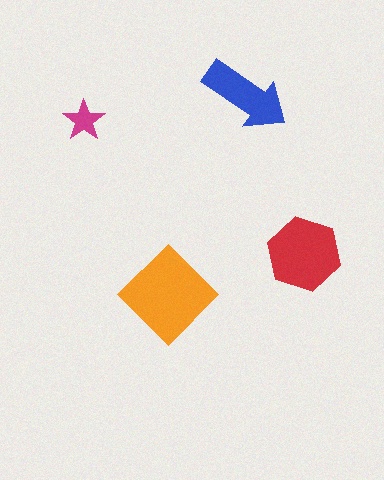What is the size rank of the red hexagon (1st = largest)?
2nd.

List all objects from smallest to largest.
The magenta star, the blue arrow, the red hexagon, the orange diamond.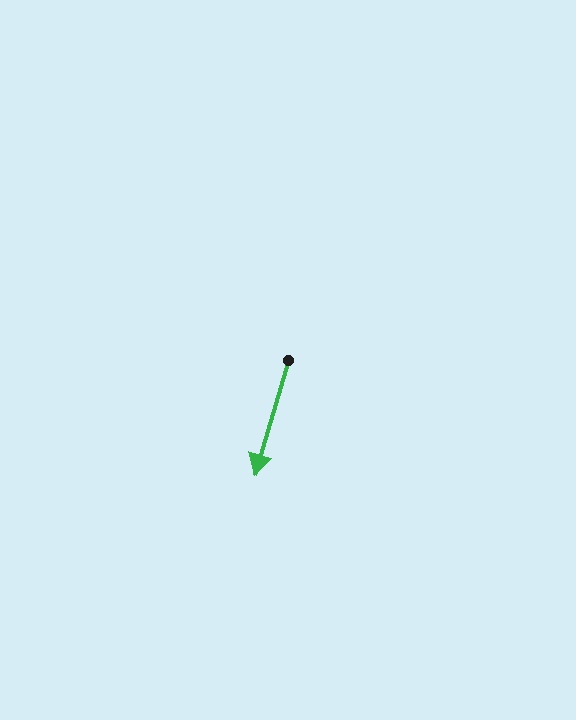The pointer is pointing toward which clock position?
Roughly 7 o'clock.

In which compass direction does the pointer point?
South.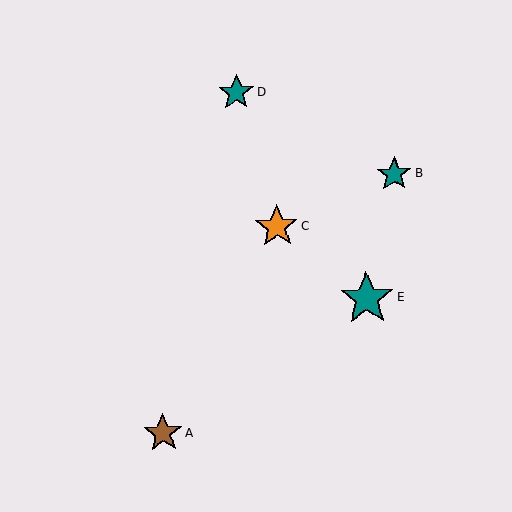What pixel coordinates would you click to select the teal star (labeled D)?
Click at (236, 93) to select the teal star D.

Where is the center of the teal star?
The center of the teal star is at (236, 93).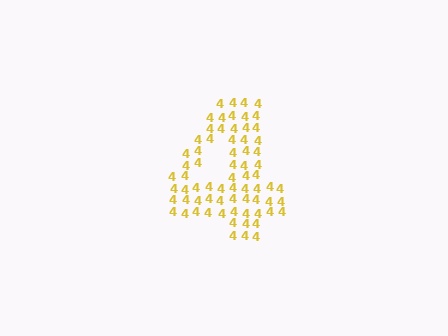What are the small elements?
The small elements are digit 4's.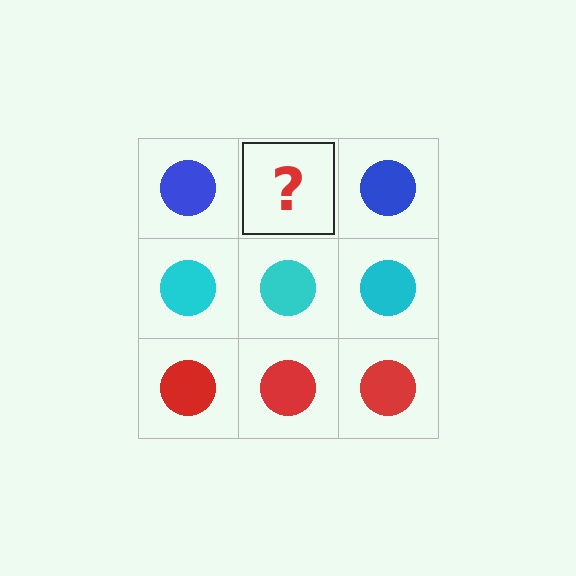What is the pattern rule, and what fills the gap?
The rule is that each row has a consistent color. The gap should be filled with a blue circle.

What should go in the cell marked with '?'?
The missing cell should contain a blue circle.